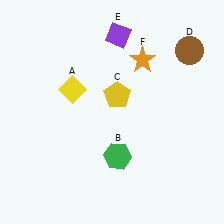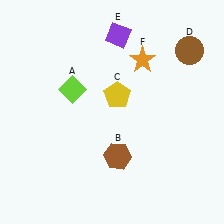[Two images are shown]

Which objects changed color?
A changed from yellow to lime. B changed from green to brown.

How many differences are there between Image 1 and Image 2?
There are 2 differences between the two images.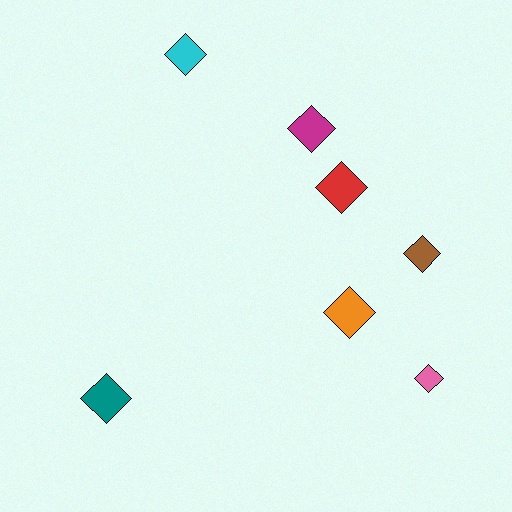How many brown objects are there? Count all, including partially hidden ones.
There is 1 brown object.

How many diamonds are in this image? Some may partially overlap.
There are 7 diamonds.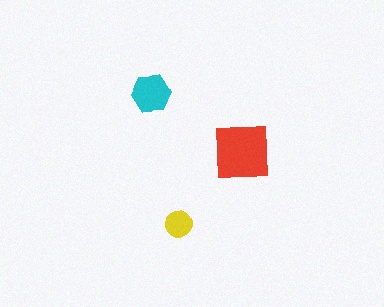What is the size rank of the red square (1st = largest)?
1st.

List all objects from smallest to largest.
The yellow circle, the cyan hexagon, the red square.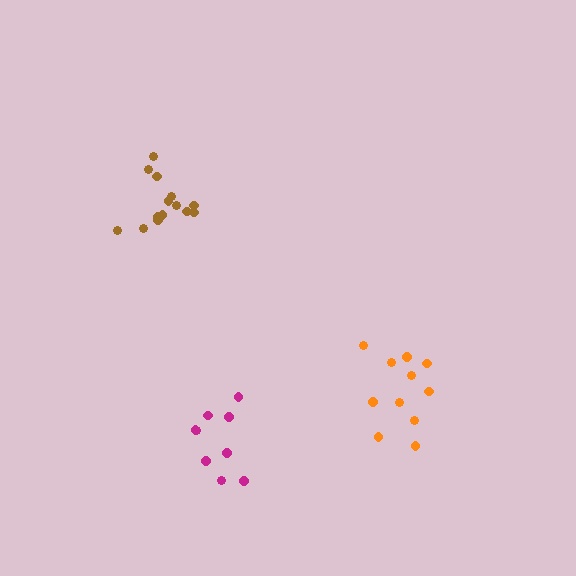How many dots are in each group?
Group 1: 11 dots, Group 2: 14 dots, Group 3: 9 dots (34 total).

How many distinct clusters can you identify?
There are 3 distinct clusters.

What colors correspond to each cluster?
The clusters are colored: orange, brown, magenta.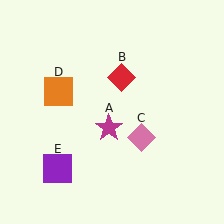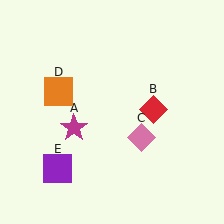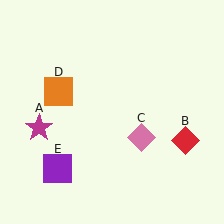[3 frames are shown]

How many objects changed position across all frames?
2 objects changed position: magenta star (object A), red diamond (object B).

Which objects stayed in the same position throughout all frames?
Pink diamond (object C) and orange square (object D) and purple square (object E) remained stationary.